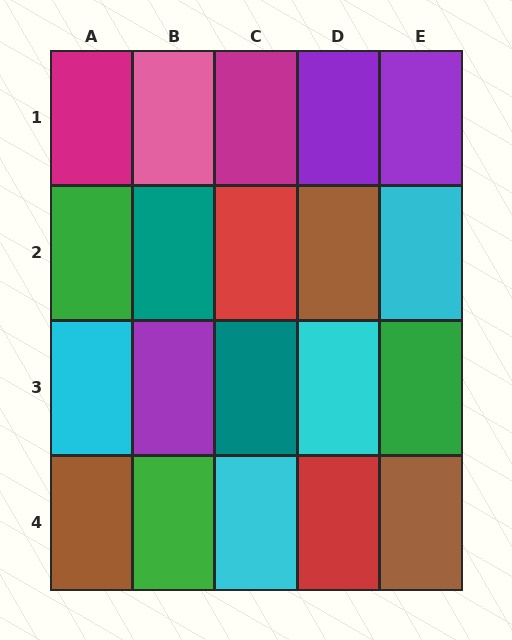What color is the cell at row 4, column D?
Red.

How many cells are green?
3 cells are green.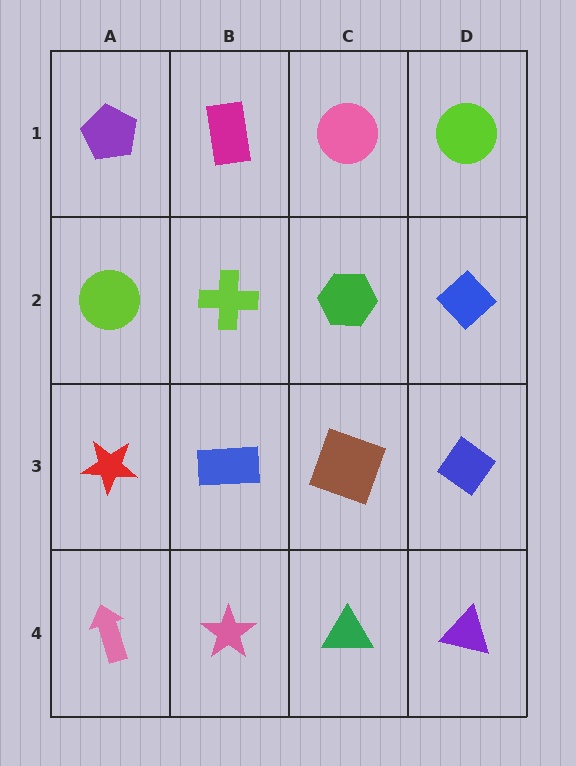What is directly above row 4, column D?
A blue diamond.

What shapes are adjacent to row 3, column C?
A green hexagon (row 2, column C), a green triangle (row 4, column C), a blue rectangle (row 3, column B), a blue diamond (row 3, column D).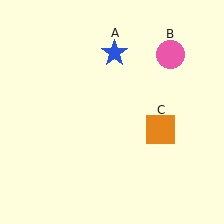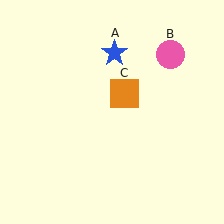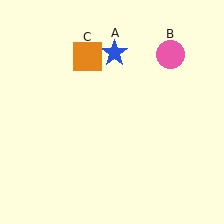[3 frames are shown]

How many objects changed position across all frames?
1 object changed position: orange square (object C).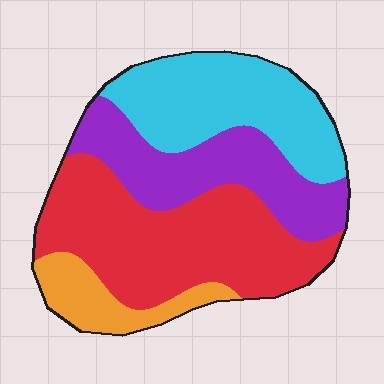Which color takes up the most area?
Red, at roughly 40%.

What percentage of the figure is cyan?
Cyan takes up between a quarter and a half of the figure.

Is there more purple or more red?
Red.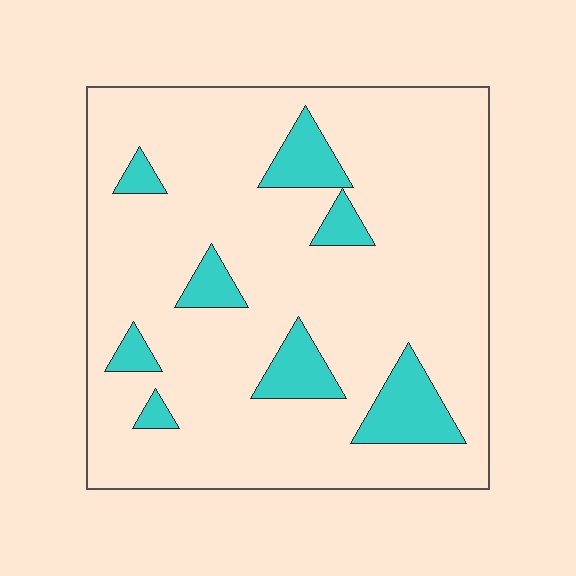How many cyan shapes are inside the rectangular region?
8.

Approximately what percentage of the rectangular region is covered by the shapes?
Approximately 15%.